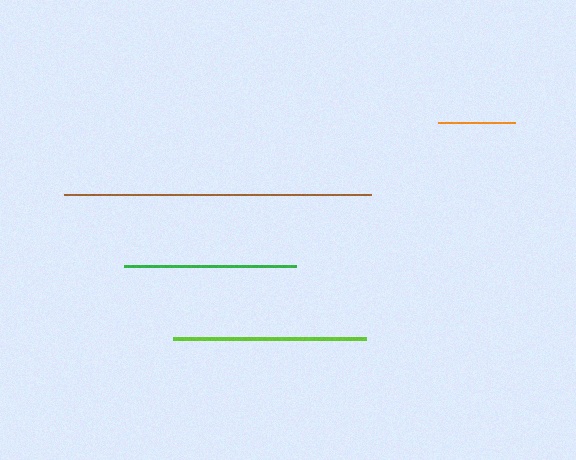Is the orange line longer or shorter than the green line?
The green line is longer than the orange line.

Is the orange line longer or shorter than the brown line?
The brown line is longer than the orange line.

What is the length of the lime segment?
The lime segment is approximately 193 pixels long.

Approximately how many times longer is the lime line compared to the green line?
The lime line is approximately 1.1 times the length of the green line.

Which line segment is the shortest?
The orange line is the shortest at approximately 77 pixels.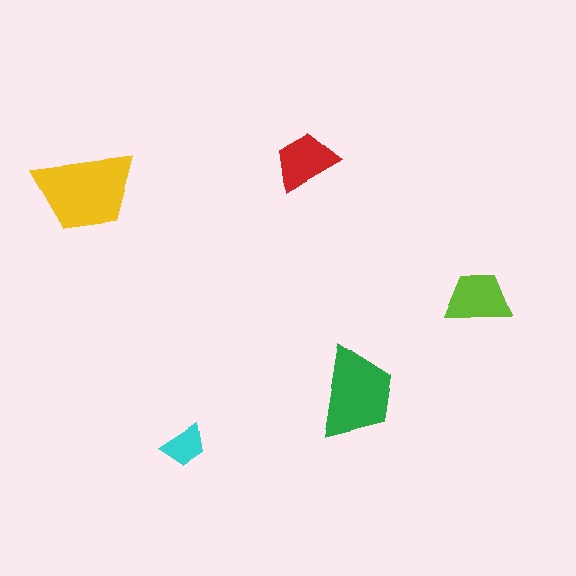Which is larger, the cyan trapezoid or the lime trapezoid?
The lime one.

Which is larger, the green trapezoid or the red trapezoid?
The green one.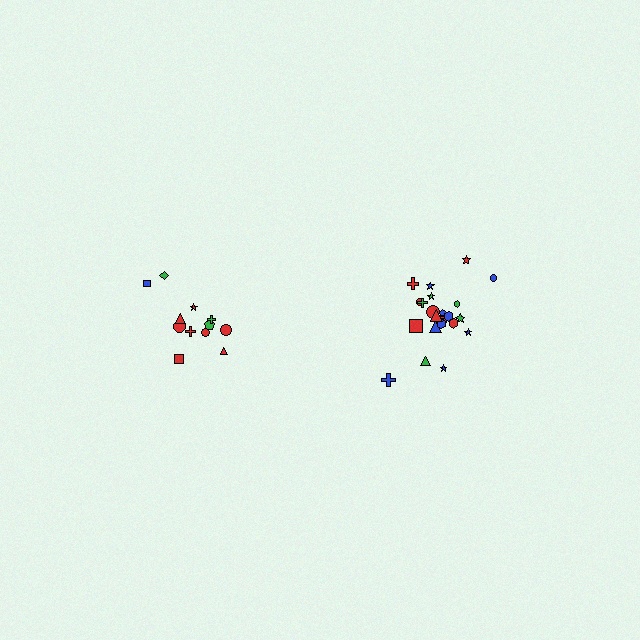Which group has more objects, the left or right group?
The right group.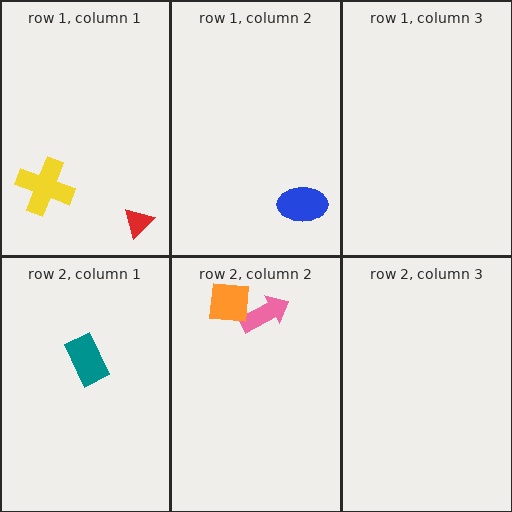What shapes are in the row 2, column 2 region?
The pink arrow, the orange square.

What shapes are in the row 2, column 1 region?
The teal rectangle.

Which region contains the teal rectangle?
The row 2, column 1 region.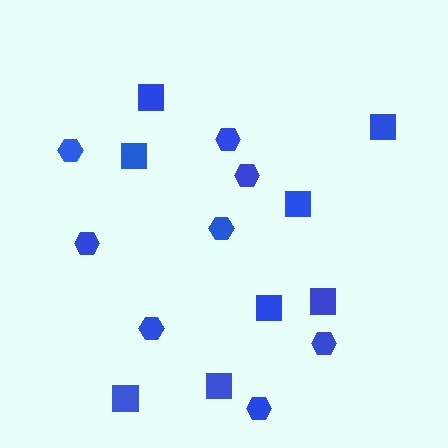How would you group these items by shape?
There are 2 groups: one group of hexagons (8) and one group of squares (8).